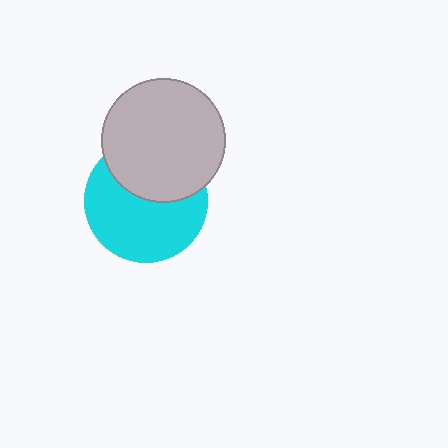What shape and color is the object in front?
The object in front is a light gray circle.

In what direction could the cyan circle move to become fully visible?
The cyan circle could move down. That would shift it out from behind the light gray circle entirely.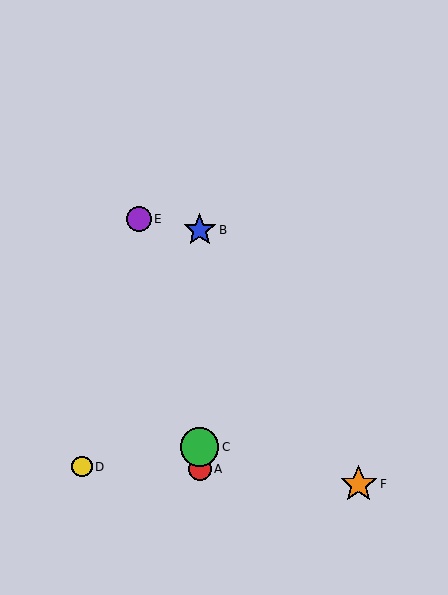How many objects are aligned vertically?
3 objects (A, B, C) are aligned vertically.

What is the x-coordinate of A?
Object A is at x≈200.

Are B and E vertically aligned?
No, B is at x≈200 and E is at x≈139.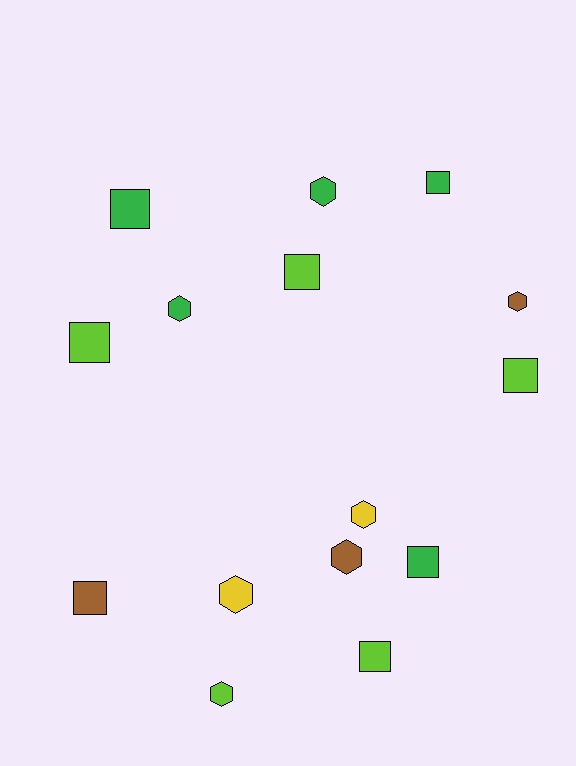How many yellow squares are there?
There are no yellow squares.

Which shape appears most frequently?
Square, with 8 objects.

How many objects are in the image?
There are 15 objects.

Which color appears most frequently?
Lime, with 5 objects.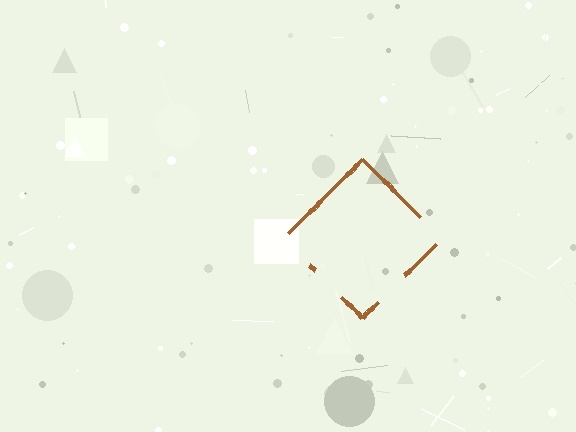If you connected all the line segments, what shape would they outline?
They would outline a diamond.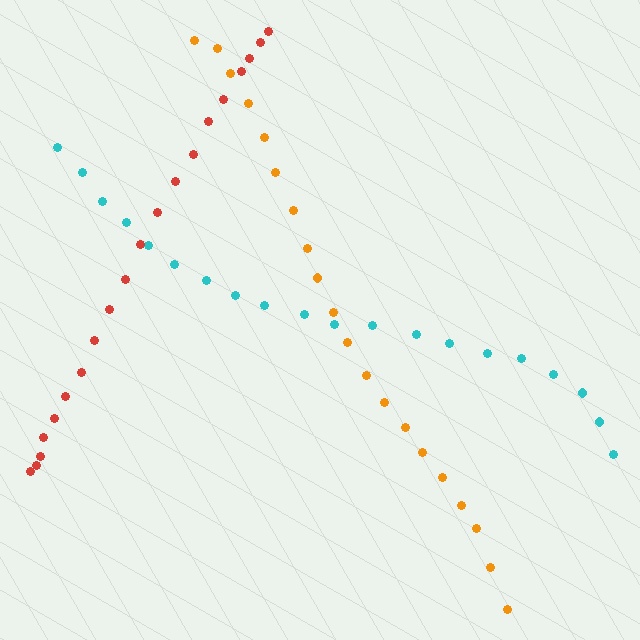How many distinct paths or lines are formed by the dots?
There are 3 distinct paths.